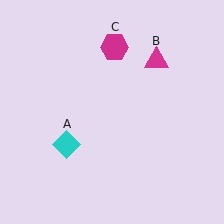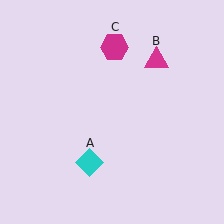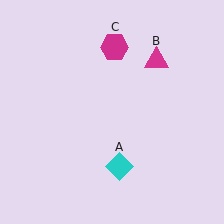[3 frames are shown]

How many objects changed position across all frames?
1 object changed position: cyan diamond (object A).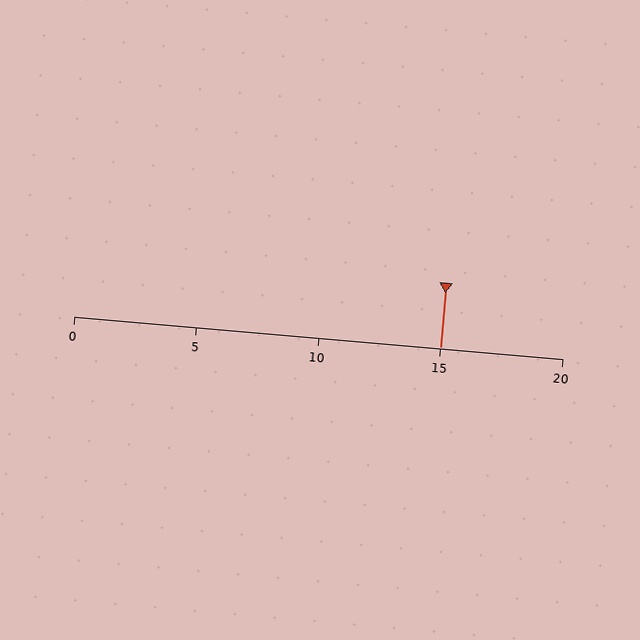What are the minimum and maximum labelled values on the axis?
The axis runs from 0 to 20.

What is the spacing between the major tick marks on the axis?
The major ticks are spaced 5 apart.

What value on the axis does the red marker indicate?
The marker indicates approximately 15.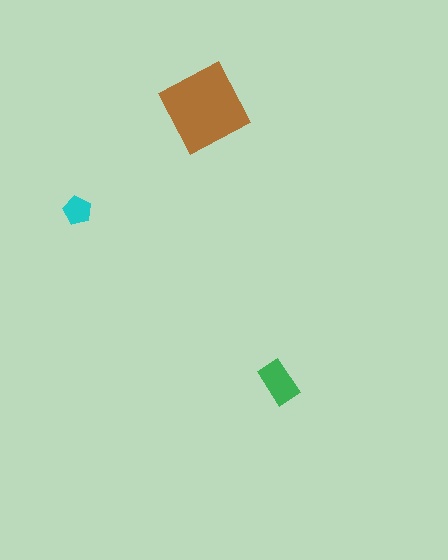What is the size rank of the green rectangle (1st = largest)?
2nd.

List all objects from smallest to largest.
The cyan pentagon, the green rectangle, the brown diamond.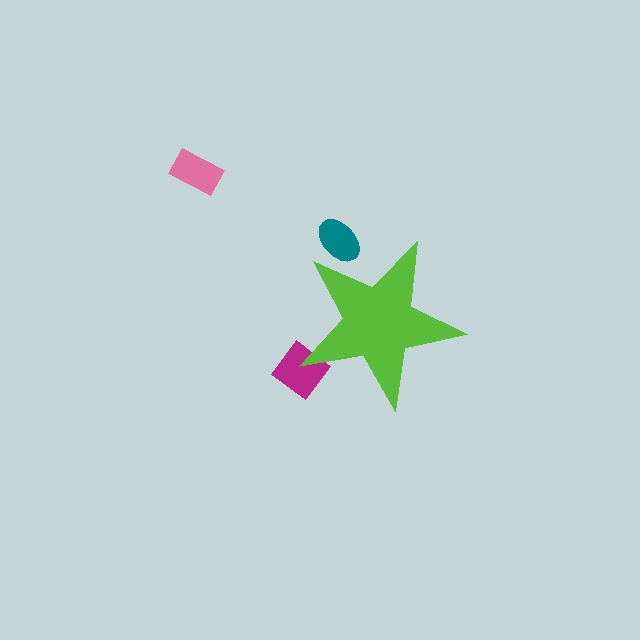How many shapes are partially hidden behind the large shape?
2 shapes are partially hidden.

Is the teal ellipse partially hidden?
Yes, the teal ellipse is partially hidden behind the lime star.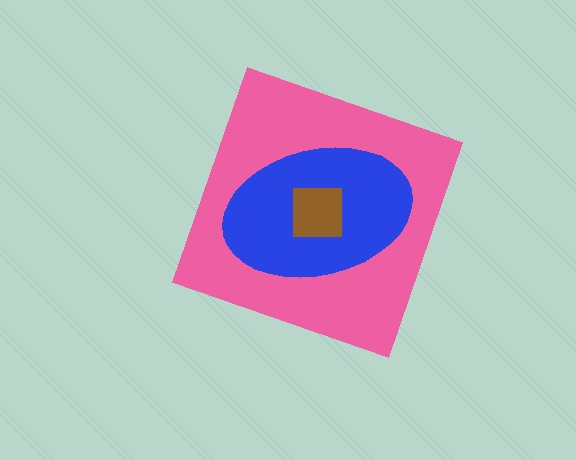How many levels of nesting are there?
3.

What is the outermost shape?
The pink diamond.